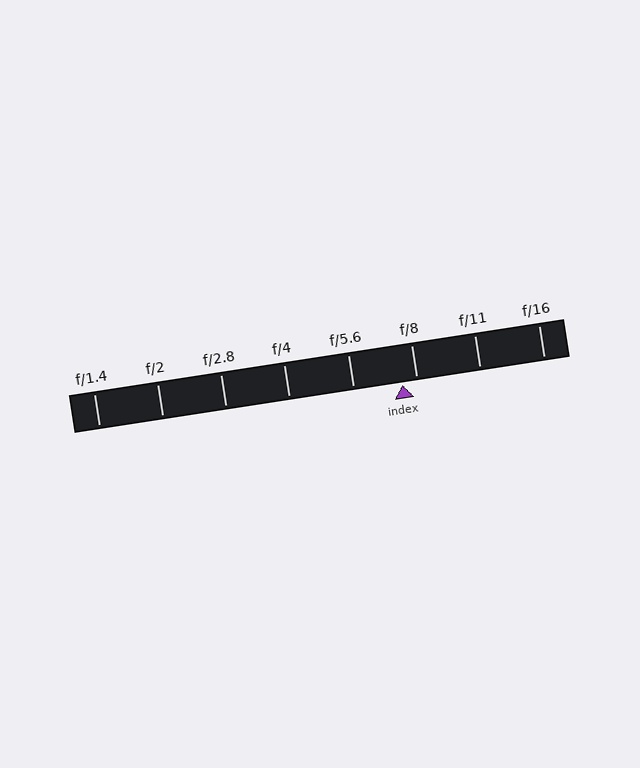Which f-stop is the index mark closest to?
The index mark is closest to f/8.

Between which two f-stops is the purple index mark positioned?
The index mark is between f/5.6 and f/8.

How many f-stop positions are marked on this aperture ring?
There are 8 f-stop positions marked.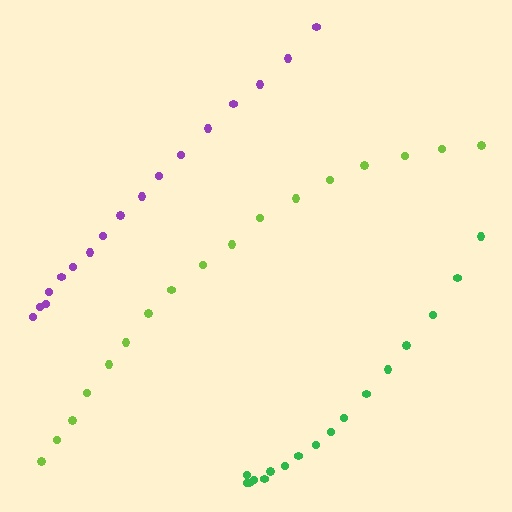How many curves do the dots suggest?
There are 3 distinct paths.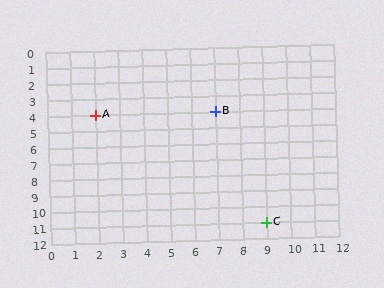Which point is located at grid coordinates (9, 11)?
Point C is at (9, 11).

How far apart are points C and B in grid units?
Points C and B are 2 columns and 7 rows apart (about 7.3 grid units diagonally).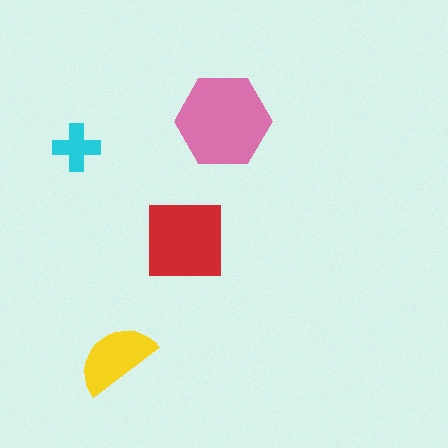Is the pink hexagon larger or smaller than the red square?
Larger.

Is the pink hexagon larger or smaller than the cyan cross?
Larger.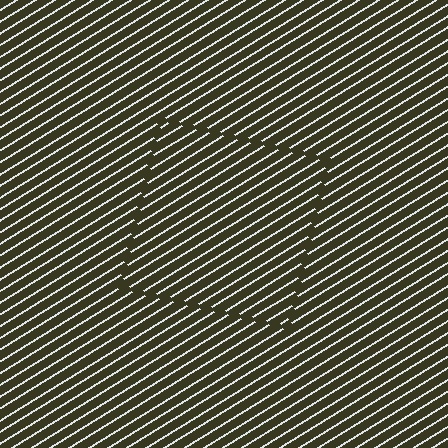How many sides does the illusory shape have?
4 sides — the line-ends trace a square.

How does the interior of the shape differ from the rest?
The interior of the shape contains the same grating, shifted by half a period — the contour is defined by the phase discontinuity where line-ends from the inner and outer gratings abut.